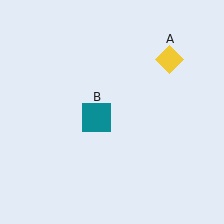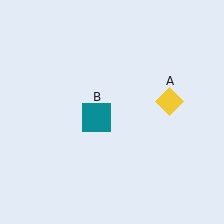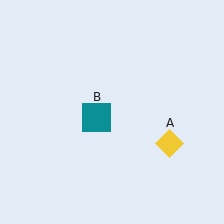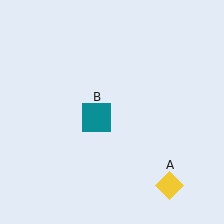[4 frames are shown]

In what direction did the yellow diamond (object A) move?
The yellow diamond (object A) moved down.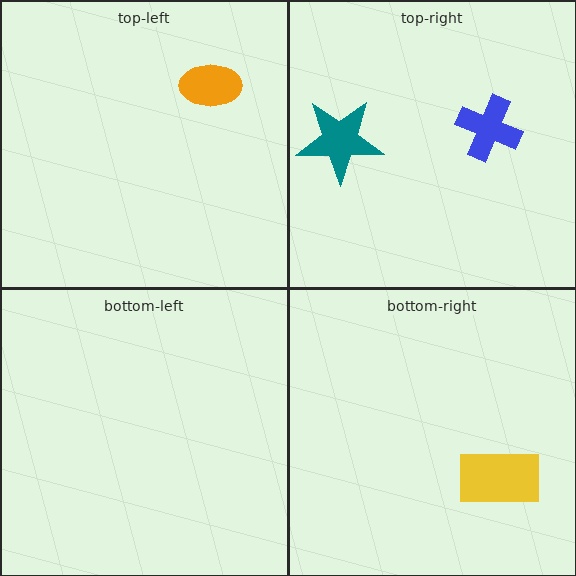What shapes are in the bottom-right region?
The yellow rectangle.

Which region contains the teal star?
The top-right region.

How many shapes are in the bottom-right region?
1.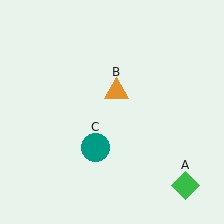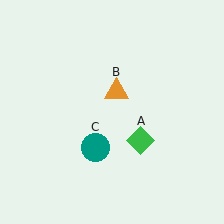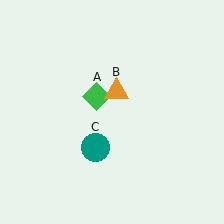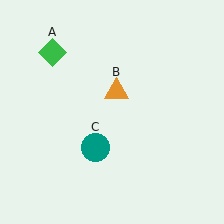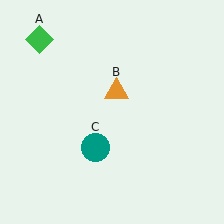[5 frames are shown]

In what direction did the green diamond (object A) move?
The green diamond (object A) moved up and to the left.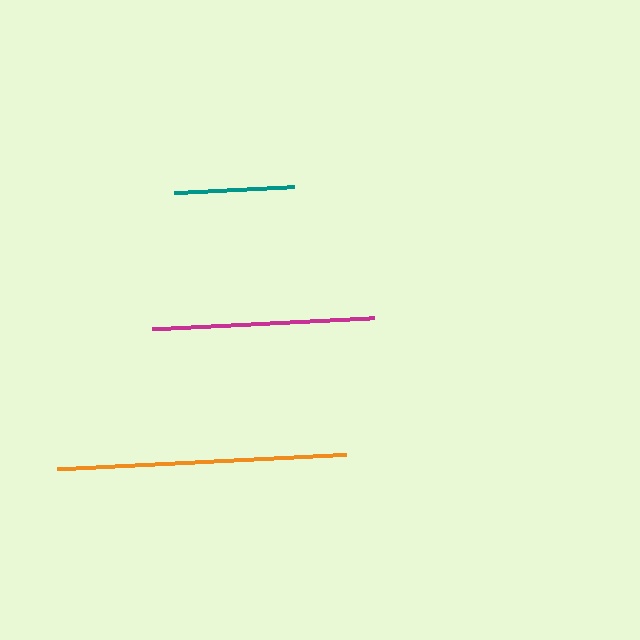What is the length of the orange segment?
The orange segment is approximately 290 pixels long.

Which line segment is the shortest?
The teal line is the shortest at approximately 120 pixels.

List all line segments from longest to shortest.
From longest to shortest: orange, magenta, teal.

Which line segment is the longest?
The orange line is the longest at approximately 290 pixels.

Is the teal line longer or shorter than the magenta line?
The magenta line is longer than the teal line.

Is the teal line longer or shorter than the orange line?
The orange line is longer than the teal line.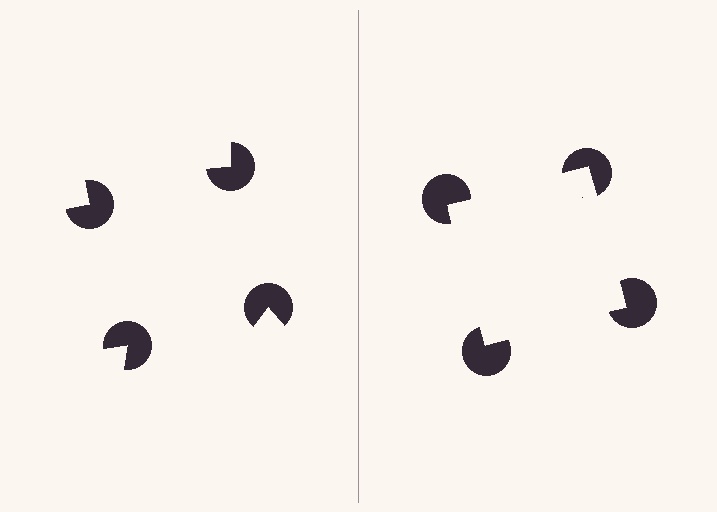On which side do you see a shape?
An illusory square appears on the right side. On the left side the wedge cuts are rotated, so no coherent shape forms.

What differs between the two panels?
The pac-man discs are positioned identically on both sides; only the wedge orientations differ. On the right they align to a square; on the left they are misaligned.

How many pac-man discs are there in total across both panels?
8 — 4 on each side.